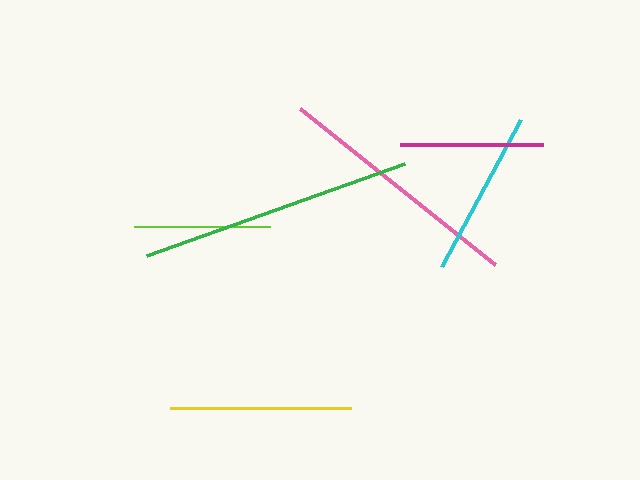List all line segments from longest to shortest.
From longest to shortest: green, pink, yellow, cyan, magenta, lime.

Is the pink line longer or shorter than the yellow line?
The pink line is longer than the yellow line.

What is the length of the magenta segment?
The magenta segment is approximately 143 pixels long.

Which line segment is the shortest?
The lime line is the shortest at approximately 135 pixels.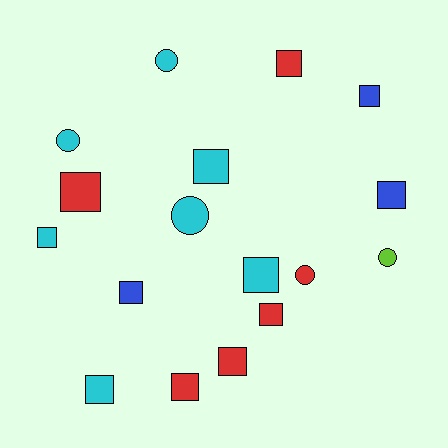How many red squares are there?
There are 5 red squares.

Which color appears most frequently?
Cyan, with 7 objects.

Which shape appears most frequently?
Square, with 12 objects.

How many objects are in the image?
There are 17 objects.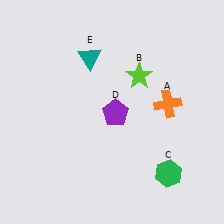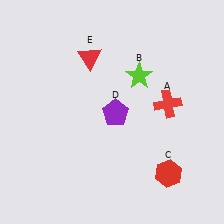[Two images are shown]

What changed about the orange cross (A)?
In Image 1, A is orange. In Image 2, it changed to red.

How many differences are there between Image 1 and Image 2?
There are 3 differences between the two images.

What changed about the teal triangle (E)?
In Image 1, E is teal. In Image 2, it changed to red.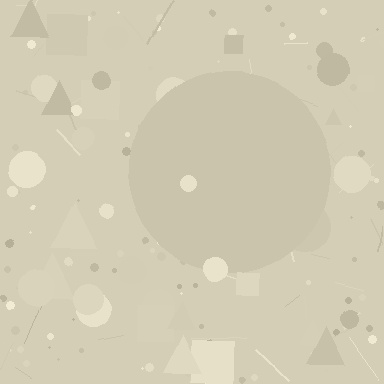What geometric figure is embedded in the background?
A circle is embedded in the background.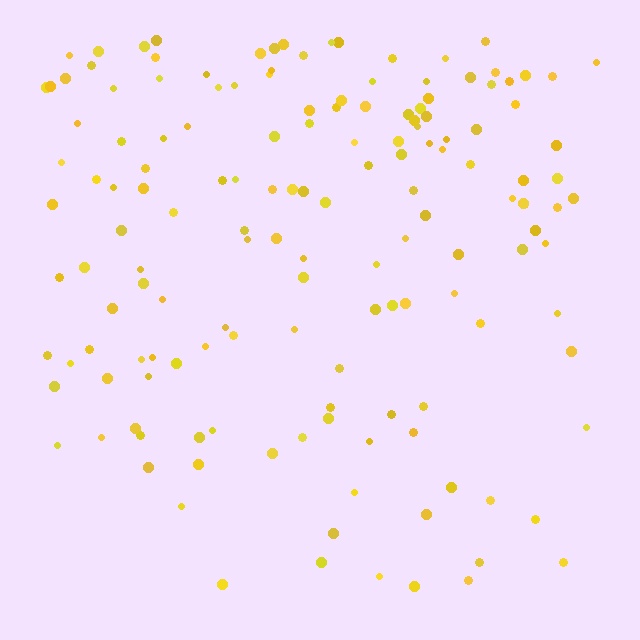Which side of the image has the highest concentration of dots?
The top.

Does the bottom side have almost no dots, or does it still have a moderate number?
Still a moderate number, just noticeably fewer than the top.